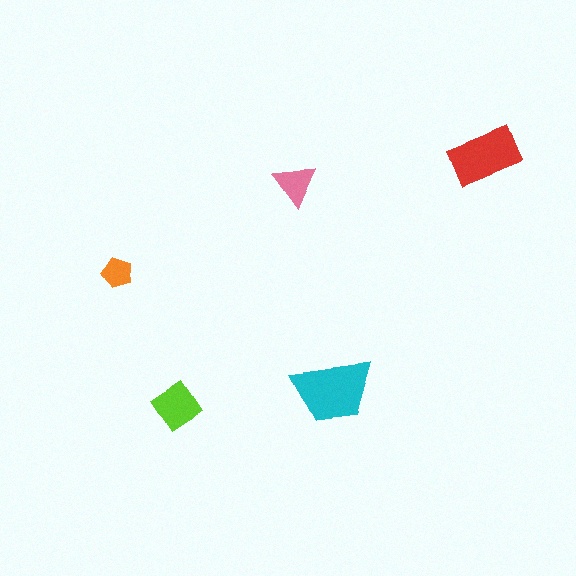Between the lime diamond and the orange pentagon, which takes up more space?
The lime diamond.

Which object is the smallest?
The orange pentagon.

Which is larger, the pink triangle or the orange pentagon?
The pink triangle.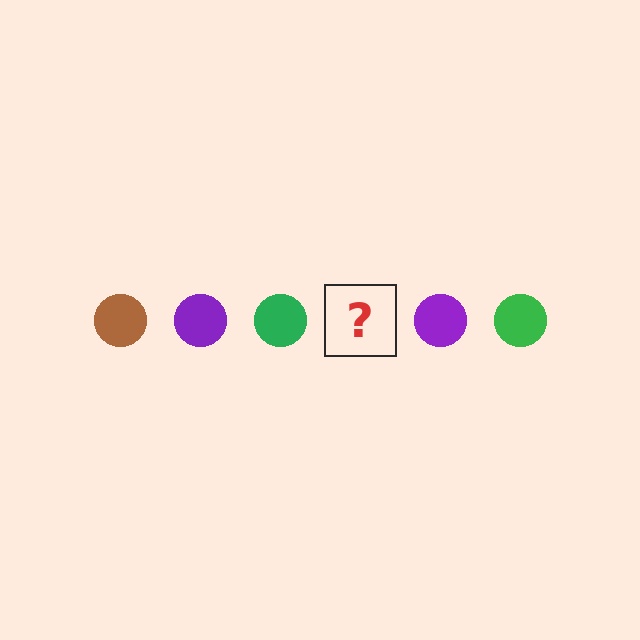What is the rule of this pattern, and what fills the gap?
The rule is that the pattern cycles through brown, purple, green circles. The gap should be filled with a brown circle.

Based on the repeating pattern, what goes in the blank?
The blank should be a brown circle.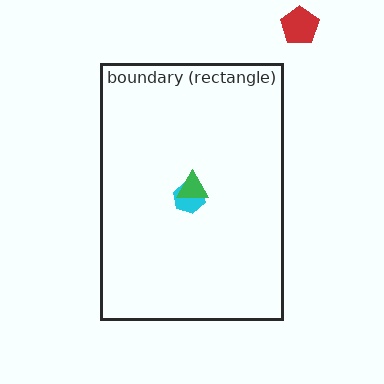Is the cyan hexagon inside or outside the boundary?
Inside.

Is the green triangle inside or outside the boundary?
Inside.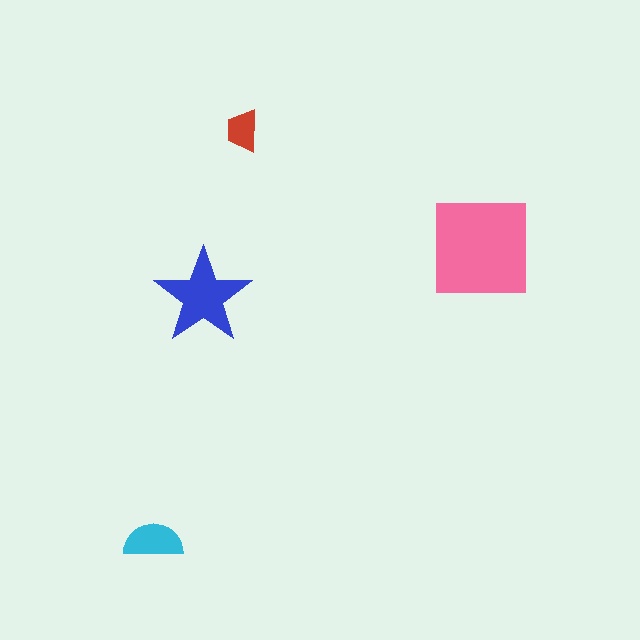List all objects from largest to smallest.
The pink square, the blue star, the cyan semicircle, the red trapezoid.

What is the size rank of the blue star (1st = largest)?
2nd.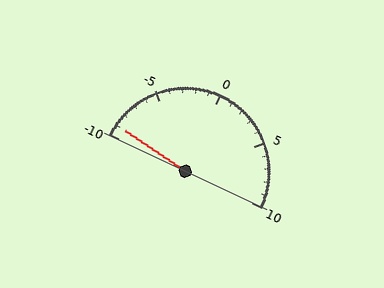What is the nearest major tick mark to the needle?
The nearest major tick mark is -10.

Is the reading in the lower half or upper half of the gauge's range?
The reading is in the lower half of the range (-10 to 10).